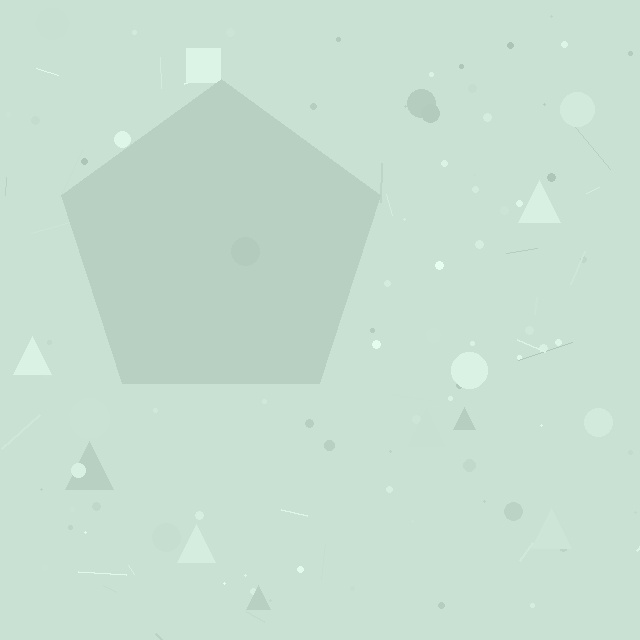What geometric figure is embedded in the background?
A pentagon is embedded in the background.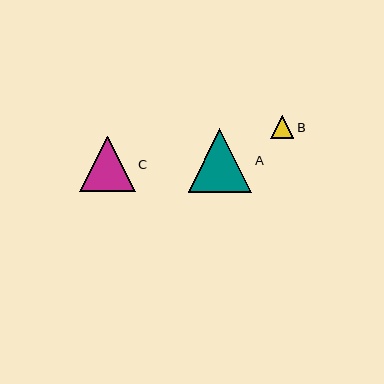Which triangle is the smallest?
Triangle B is the smallest with a size of approximately 23 pixels.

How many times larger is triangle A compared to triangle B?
Triangle A is approximately 2.7 times the size of triangle B.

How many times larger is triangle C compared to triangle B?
Triangle C is approximately 2.4 times the size of triangle B.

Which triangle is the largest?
Triangle A is the largest with a size of approximately 64 pixels.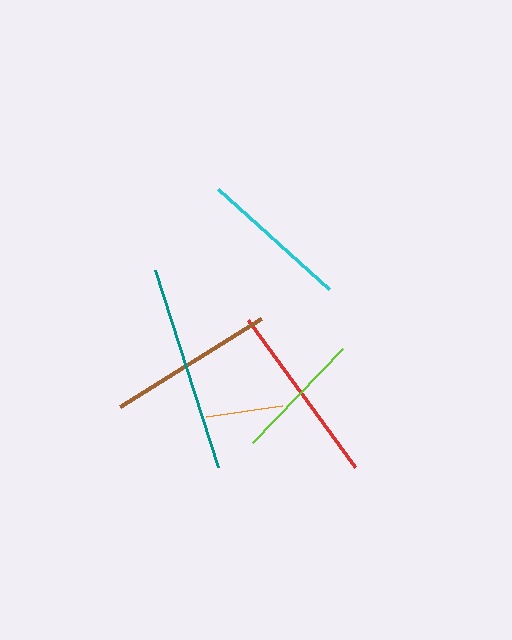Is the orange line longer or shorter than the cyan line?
The cyan line is longer than the orange line.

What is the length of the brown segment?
The brown segment is approximately 166 pixels long.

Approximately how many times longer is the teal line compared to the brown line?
The teal line is approximately 1.2 times the length of the brown line.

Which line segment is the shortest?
The orange line is the shortest at approximately 77 pixels.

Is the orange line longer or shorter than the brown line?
The brown line is longer than the orange line.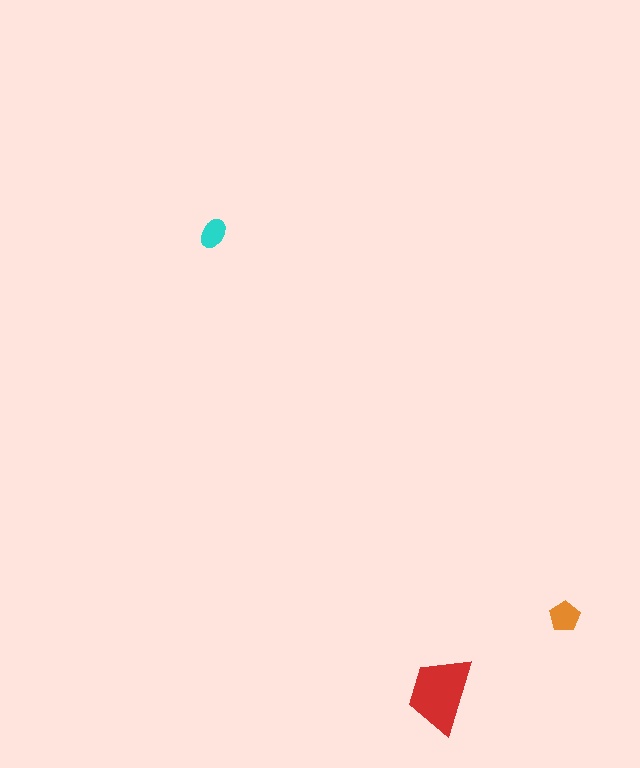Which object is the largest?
The red trapezoid.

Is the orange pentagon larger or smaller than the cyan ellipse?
Larger.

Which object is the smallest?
The cyan ellipse.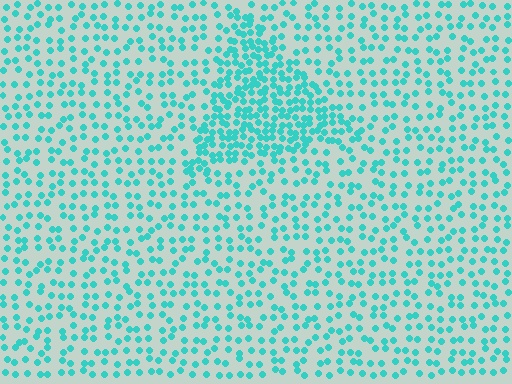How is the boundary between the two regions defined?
The boundary is defined by a change in element density (approximately 2.2x ratio). All elements are the same color, size, and shape.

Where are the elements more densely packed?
The elements are more densely packed inside the triangle boundary.